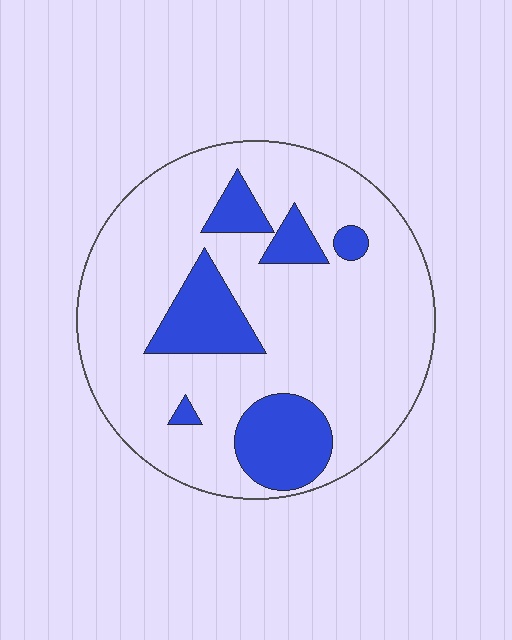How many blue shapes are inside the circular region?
6.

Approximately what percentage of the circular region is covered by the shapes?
Approximately 20%.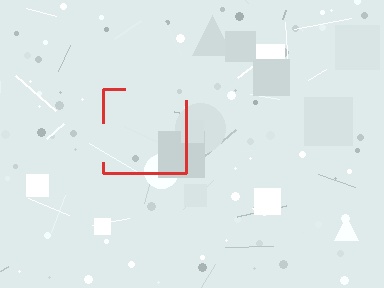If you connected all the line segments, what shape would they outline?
They would outline a square.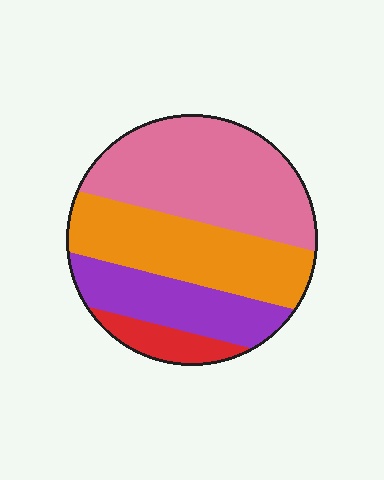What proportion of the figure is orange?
Orange covers about 30% of the figure.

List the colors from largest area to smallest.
From largest to smallest: pink, orange, purple, red.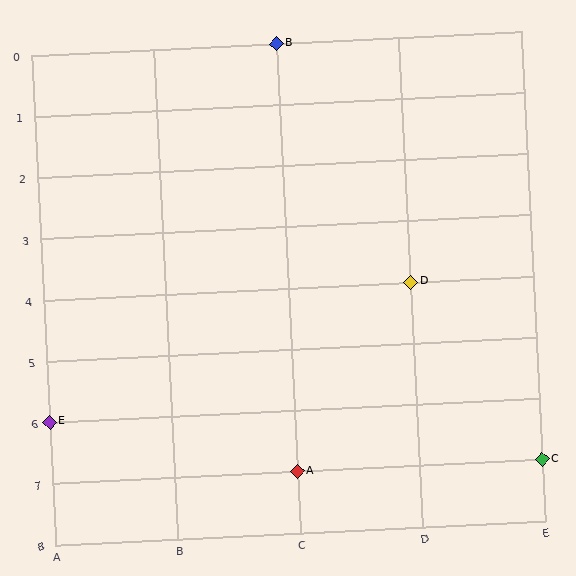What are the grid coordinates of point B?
Point B is at grid coordinates (C, 0).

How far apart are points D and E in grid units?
Points D and E are 3 columns and 2 rows apart (about 3.6 grid units diagonally).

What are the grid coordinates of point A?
Point A is at grid coordinates (C, 7).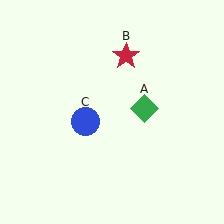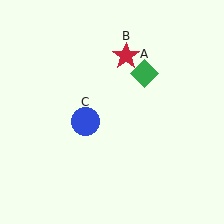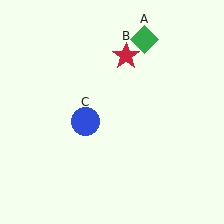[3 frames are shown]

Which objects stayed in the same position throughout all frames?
Red star (object B) and blue circle (object C) remained stationary.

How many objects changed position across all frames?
1 object changed position: green diamond (object A).